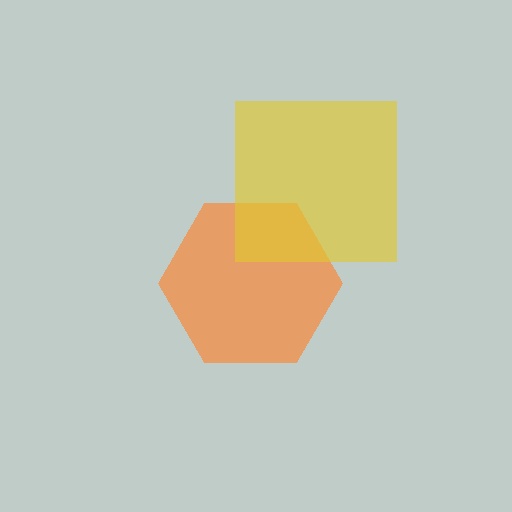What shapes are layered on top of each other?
The layered shapes are: an orange hexagon, a yellow square.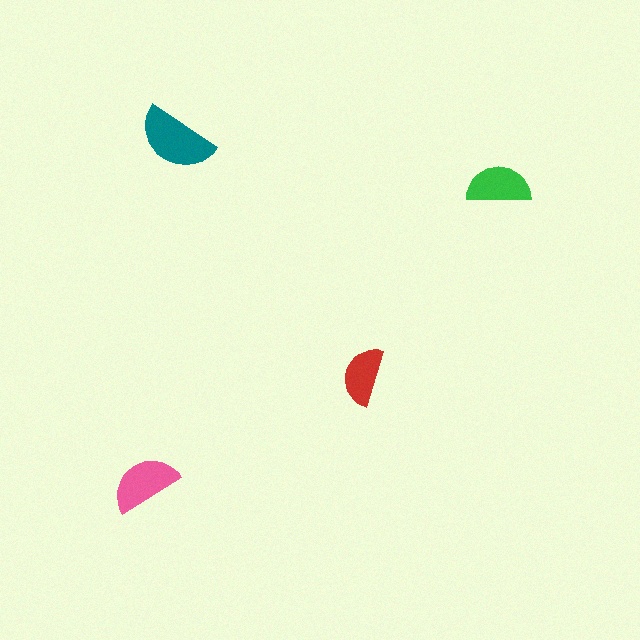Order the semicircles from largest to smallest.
the teal one, the pink one, the green one, the red one.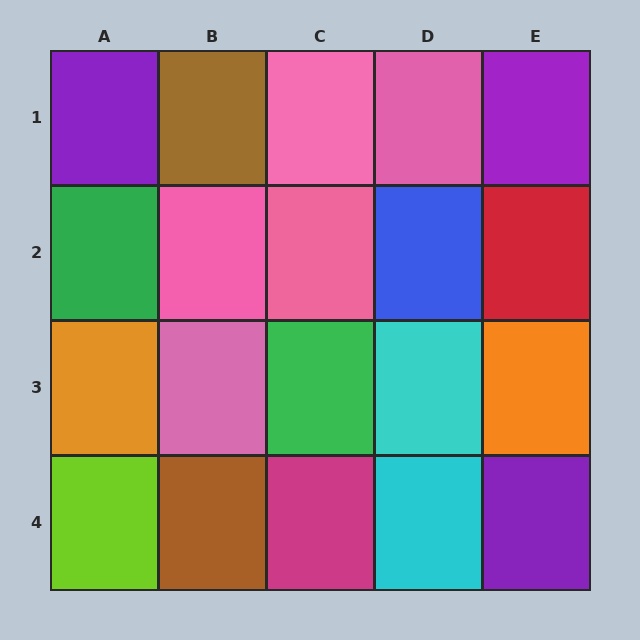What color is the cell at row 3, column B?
Pink.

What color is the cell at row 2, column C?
Pink.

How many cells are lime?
1 cell is lime.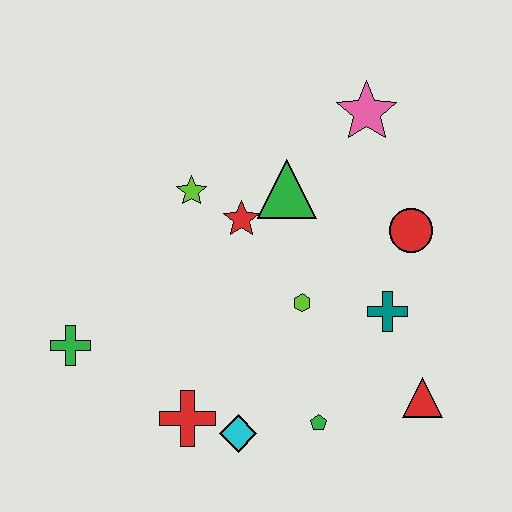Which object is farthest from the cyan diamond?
The pink star is farthest from the cyan diamond.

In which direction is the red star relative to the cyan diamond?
The red star is above the cyan diamond.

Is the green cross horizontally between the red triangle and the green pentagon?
No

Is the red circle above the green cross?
Yes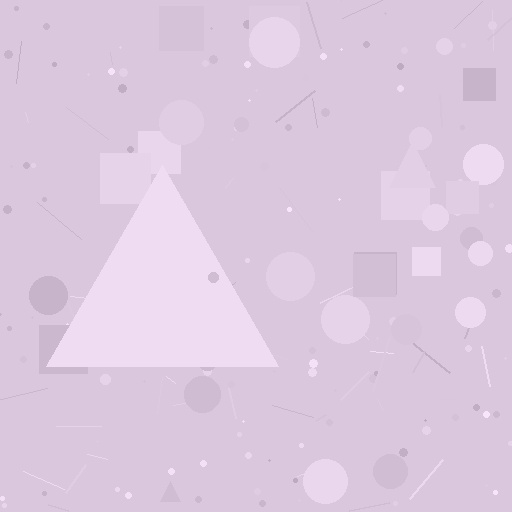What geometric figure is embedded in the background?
A triangle is embedded in the background.